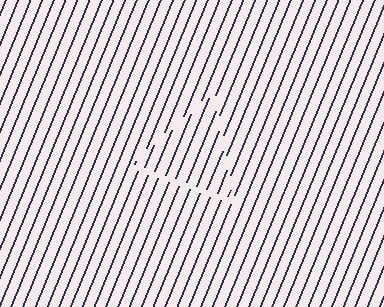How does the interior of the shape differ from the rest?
The interior of the shape contains the same grating, shifted by half a period — the contour is defined by the phase discontinuity where line-ends from the inner and outer gratings abut.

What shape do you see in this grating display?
An illusory triangle. The interior of the shape contains the same grating, shifted by half a period — the contour is defined by the phase discontinuity where line-ends from the inner and outer gratings abut.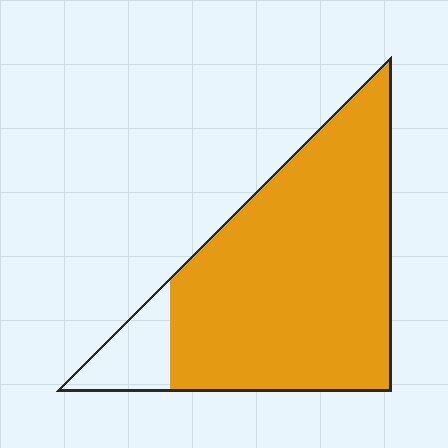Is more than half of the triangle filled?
Yes.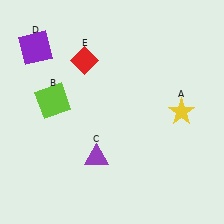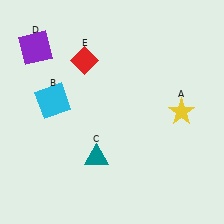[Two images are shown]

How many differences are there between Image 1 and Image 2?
There are 2 differences between the two images.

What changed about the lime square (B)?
In Image 1, B is lime. In Image 2, it changed to cyan.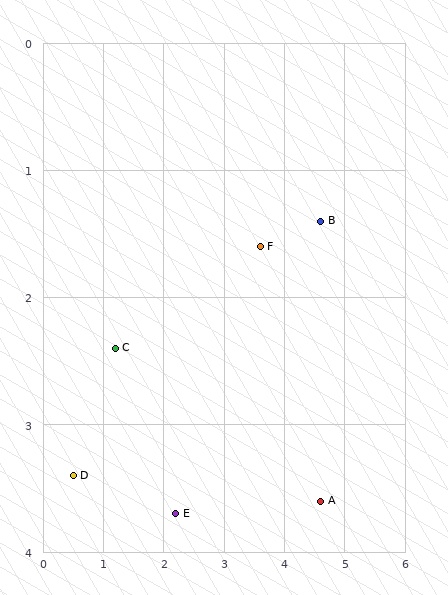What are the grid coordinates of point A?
Point A is at approximately (4.6, 3.6).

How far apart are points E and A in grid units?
Points E and A are about 2.4 grid units apart.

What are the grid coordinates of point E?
Point E is at approximately (2.2, 3.7).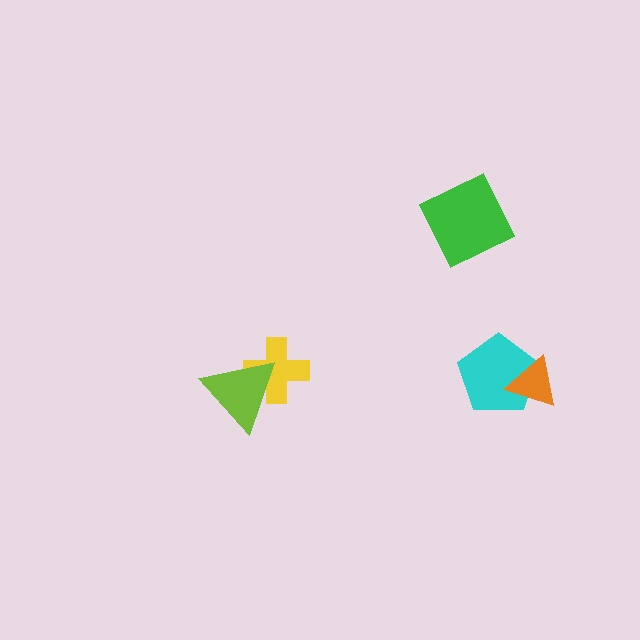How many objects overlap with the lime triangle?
1 object overlaps with the lime triangle.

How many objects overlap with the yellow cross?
1 object overlaps with the yellow cross.